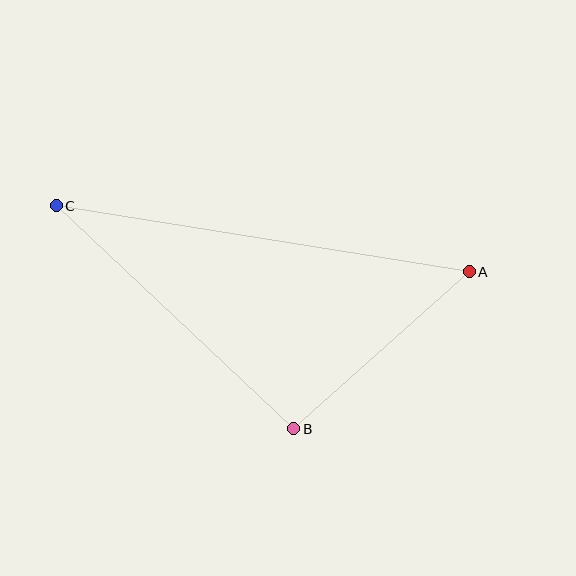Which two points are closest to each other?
Points A and B are closest to each other.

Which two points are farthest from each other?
Points A and C are farthest from each other.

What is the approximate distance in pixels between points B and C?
The distance between B and C is approximately 326 pixels.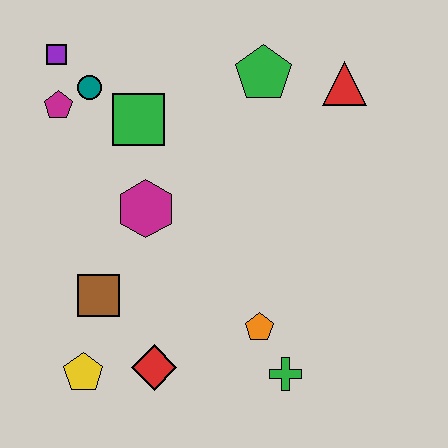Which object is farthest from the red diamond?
The red triangle is farthest from the red diamond.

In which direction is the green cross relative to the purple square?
The green cross is below the purple square.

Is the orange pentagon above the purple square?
No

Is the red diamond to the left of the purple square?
No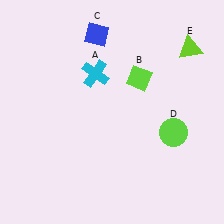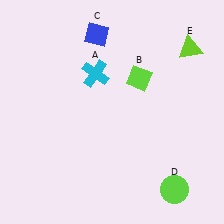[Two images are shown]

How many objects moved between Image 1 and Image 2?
1 object moved between the two images.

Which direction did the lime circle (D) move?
The lime circle (D) moved down.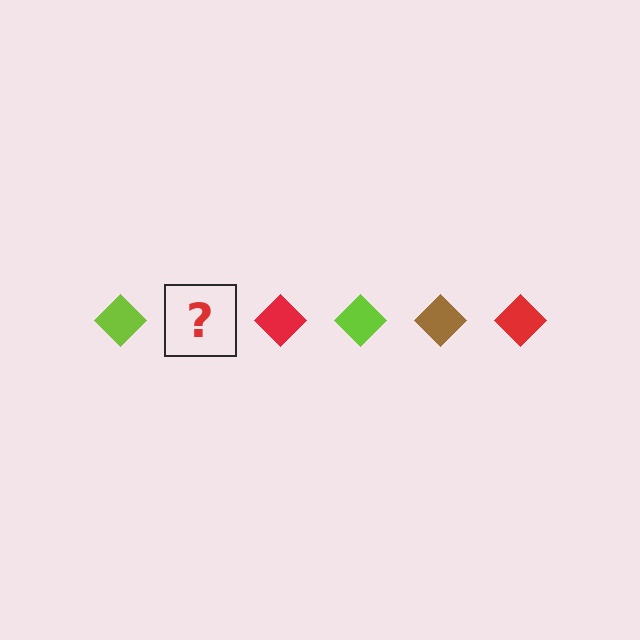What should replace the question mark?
The question mark should be replaced with a brown diamond.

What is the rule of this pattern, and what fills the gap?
The rule is that the pattern cycles through lime, brown, red diamonds. The gap should be filled with a brown diamond.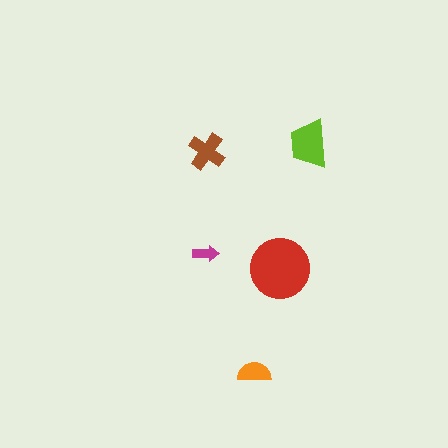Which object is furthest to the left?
The magenta arrow is leftmost.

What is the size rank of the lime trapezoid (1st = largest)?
2nd.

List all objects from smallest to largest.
The magenta arrow, the orange semicircle, the brown cross, the lime trapezoid, the red circle.